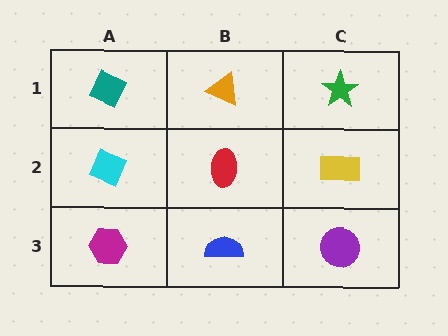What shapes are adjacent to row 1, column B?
A red ellipse (row 2, column B), a teal diamond (row 1, column A), a green star (row 1, column C).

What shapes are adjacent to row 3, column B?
A red ellipse (row 2, column B), a magenta hexagon (row 3, column A), a purple circle (row 3, column C).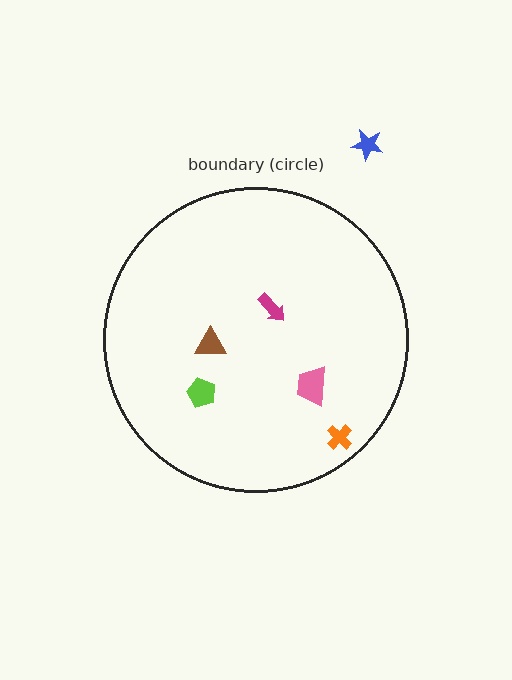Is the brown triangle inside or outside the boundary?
Inside.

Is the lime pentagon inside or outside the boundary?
Inside.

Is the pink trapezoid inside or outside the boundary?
Inside.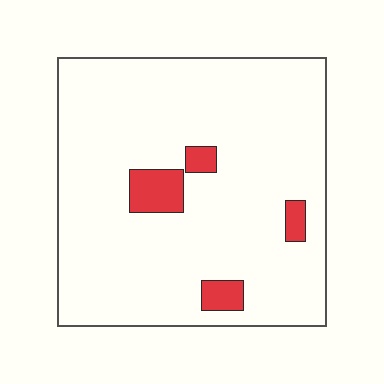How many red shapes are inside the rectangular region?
4.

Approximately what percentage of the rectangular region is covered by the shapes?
Approximately 10%.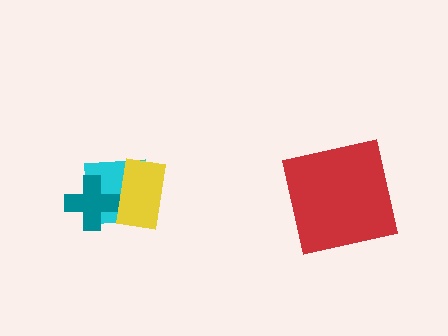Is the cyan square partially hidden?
Yes, it is partially covered by another shape.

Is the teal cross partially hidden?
Yes, it is partially covered by another shape.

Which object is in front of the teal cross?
The yellow rectangle is in front of the teal cross.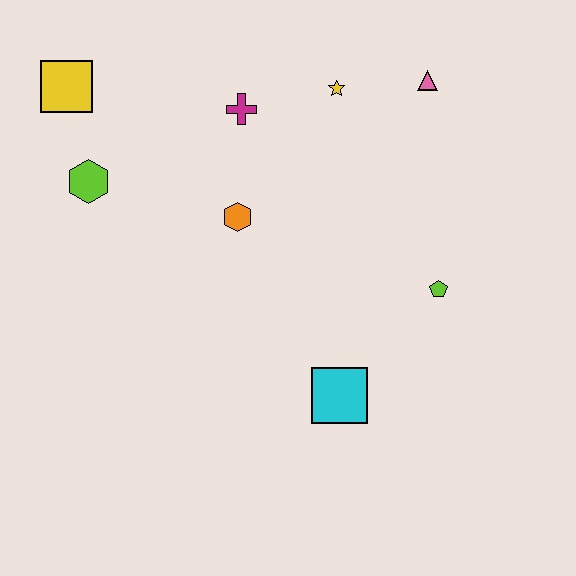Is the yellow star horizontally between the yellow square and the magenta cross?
No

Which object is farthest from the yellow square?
The lime pentagon is farthest from the yellow square.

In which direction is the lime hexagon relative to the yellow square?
The lime hexagon is below the yellow square.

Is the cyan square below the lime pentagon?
Yes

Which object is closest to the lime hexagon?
The yellow square is closest to the lime hexagon.